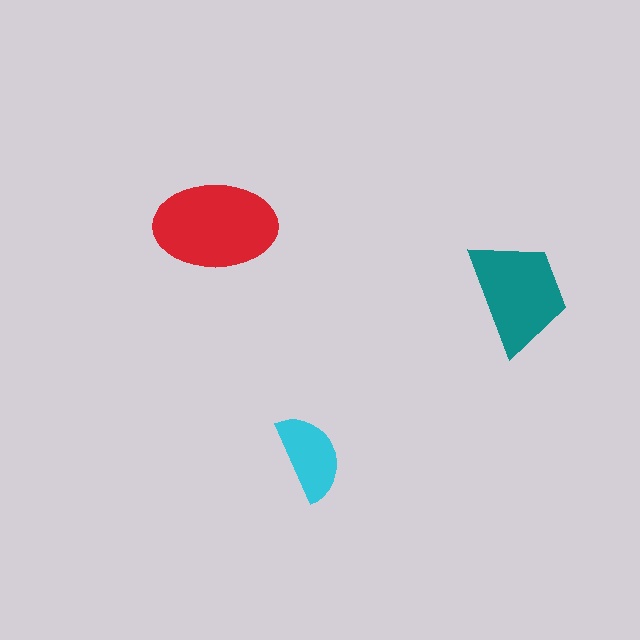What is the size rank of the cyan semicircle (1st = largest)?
3rd.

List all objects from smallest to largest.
The cyan semicircle, the teal trapezoid, the red ellipse.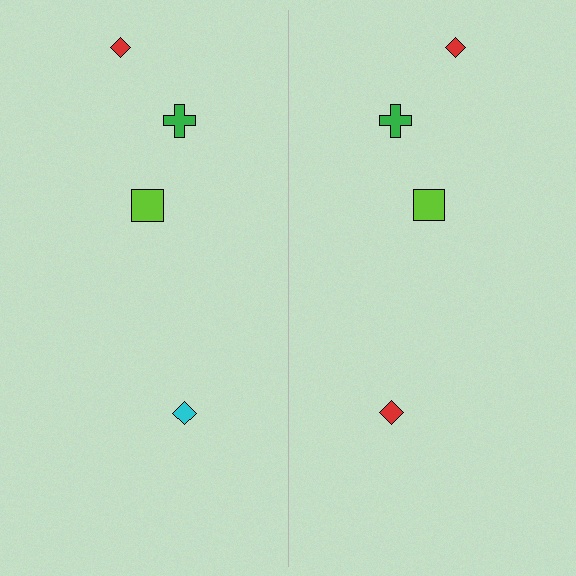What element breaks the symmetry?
The red diamond on the right side breaks the symmetry — its mirror counterpart is cyan.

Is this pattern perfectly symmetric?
No, the pattern is not perfectly symmetric. The red diamond on the right side breaks the symmetry — its mirror counterpart is cyan.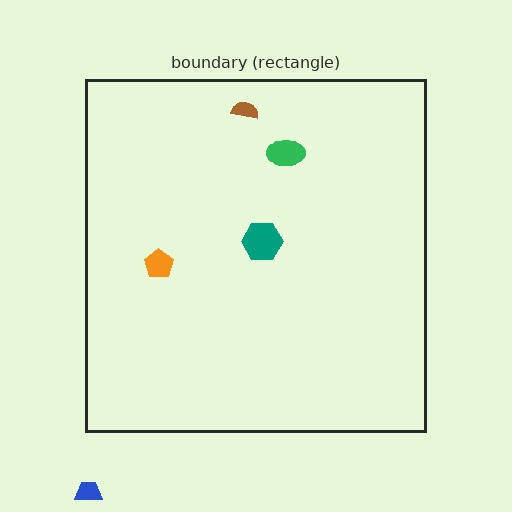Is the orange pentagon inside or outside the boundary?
Inside.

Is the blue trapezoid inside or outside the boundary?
Outside.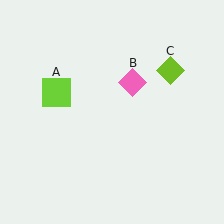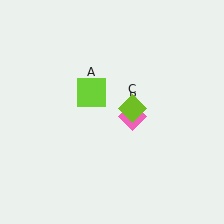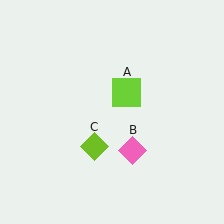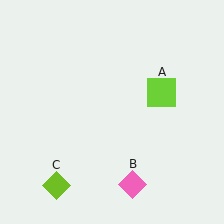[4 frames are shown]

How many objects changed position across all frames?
3 objects changed position: lime square (object A), pink diamond (object B), lime diamond (object C).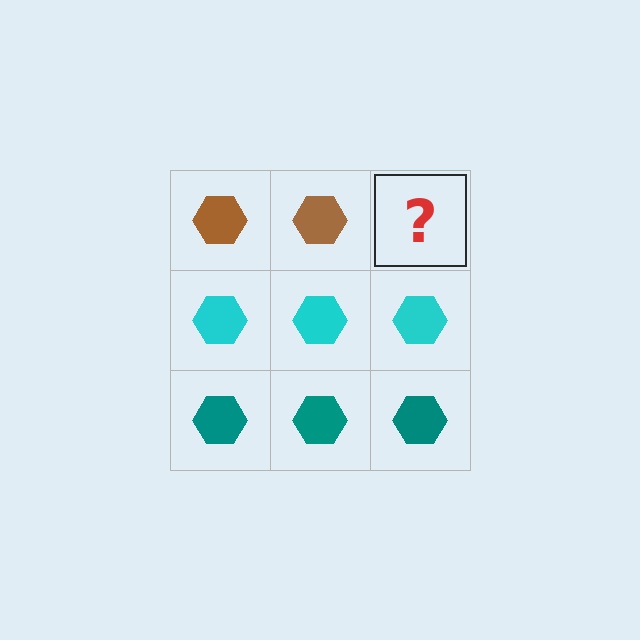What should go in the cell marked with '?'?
The missing cell should contain a brown hexagon.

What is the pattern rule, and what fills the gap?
The rule is that each row has a consistent color. The gap should be filled with a brown hexagon.